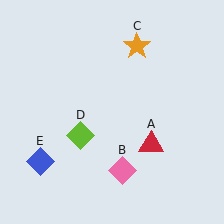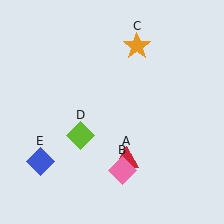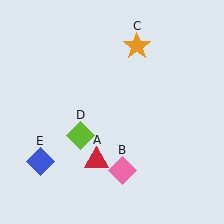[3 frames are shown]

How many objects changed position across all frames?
1 object changed position: red triangle (object A).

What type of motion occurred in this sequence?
The red triangle (object A) rotated clockwise around the center of the scene.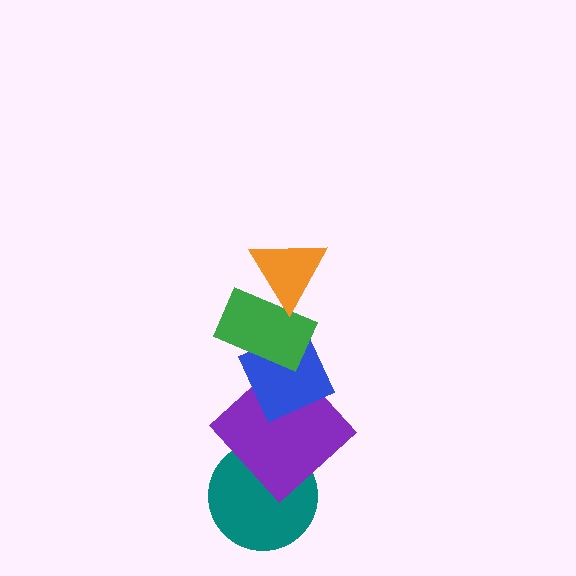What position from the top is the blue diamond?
The blue diamond is 3rd from the top.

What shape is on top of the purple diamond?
The blue diamond is on top of the purple diamond.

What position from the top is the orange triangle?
The orange triangle is 1st from the top.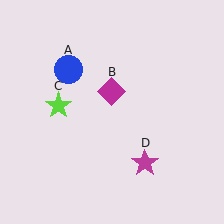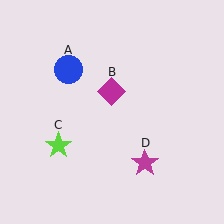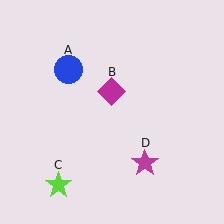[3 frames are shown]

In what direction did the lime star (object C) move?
The lime star (object C) moved down.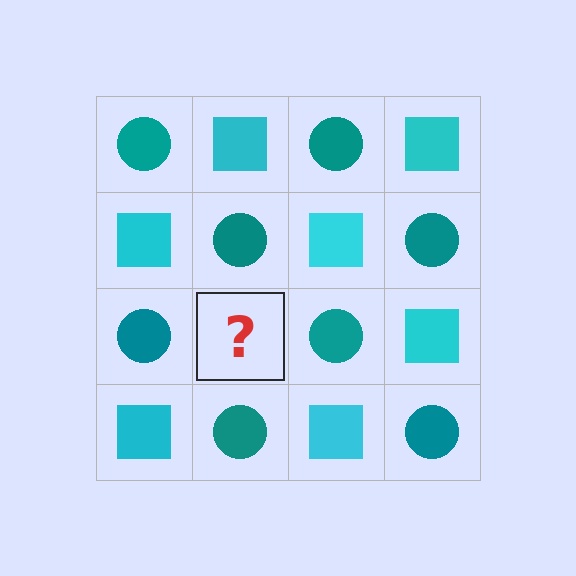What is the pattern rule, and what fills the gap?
The rule is that it alternates teal circle and cyan square in a checkerboard pattern. The gap should be filled with a cyan square.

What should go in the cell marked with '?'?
The missing cell should contain a cyan square.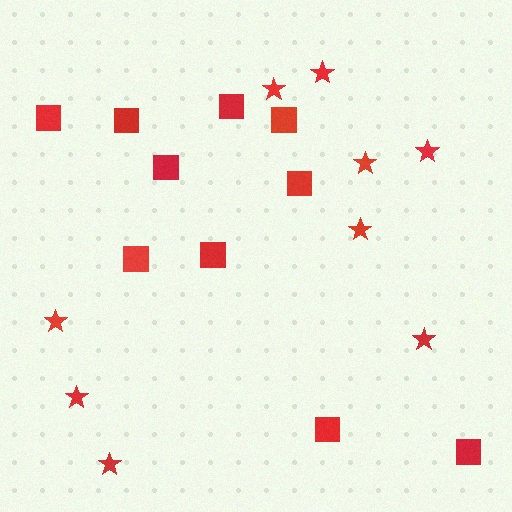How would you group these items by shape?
There are 2 groups: one group of stars (9) and one group of squares (10).